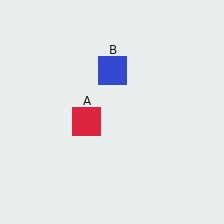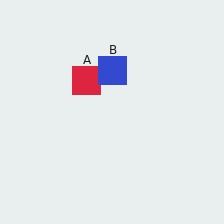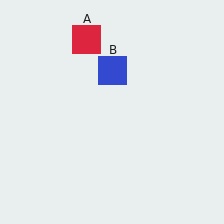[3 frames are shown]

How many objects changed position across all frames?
1 object changed position: red square (object A).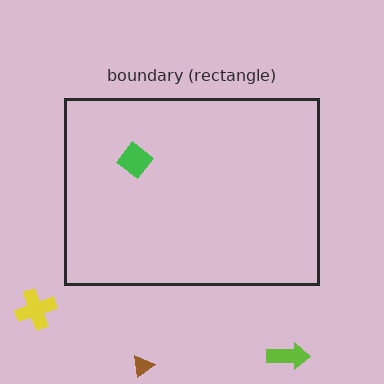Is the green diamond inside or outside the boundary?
Inside.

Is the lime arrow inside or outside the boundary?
Outside.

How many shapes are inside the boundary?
1 inside, 3 outside.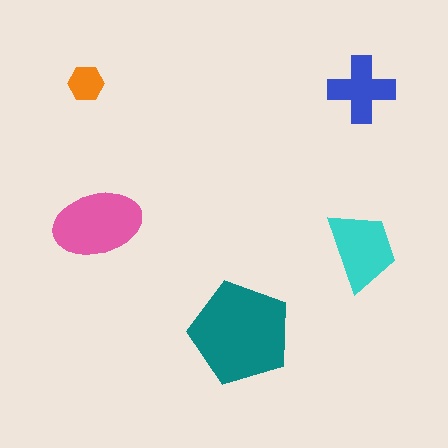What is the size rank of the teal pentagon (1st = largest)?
1st.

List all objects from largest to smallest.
The teal pentagon, the pink ellipse, the cyan trapezoid, the blue cross, the orange hexagon.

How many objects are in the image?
There are 5 objects in the image.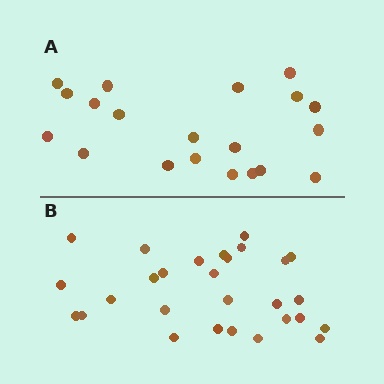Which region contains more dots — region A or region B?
Region B (the bottom region) has more dots.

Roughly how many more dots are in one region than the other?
Region B has roughly 8 or so more dots than region A.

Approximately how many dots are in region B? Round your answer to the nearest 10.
About 30 dots. (The exact count is 28, which rounds to 30.)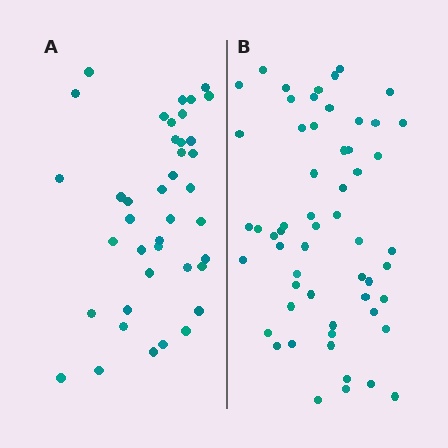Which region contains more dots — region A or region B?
Region B (the right region) has more dots.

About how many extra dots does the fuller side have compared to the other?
Region B has approximately 15 more dots than region A.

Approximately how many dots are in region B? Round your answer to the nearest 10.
About 60 dots. (The exact count is 57, which rounds to 60.)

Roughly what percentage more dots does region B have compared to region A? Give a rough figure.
About 40% more.